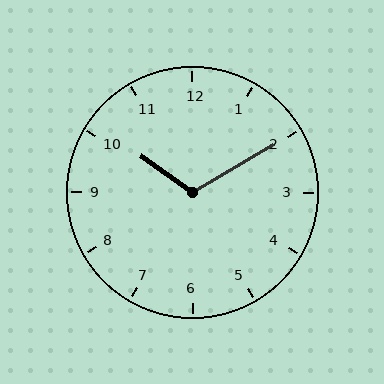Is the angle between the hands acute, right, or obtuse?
It is obtuse.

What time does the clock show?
10:10.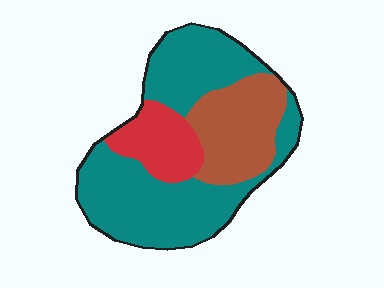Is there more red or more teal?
Teal.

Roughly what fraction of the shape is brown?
Brown covers about 25% of the shape.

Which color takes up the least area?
Red, at roughly 15%.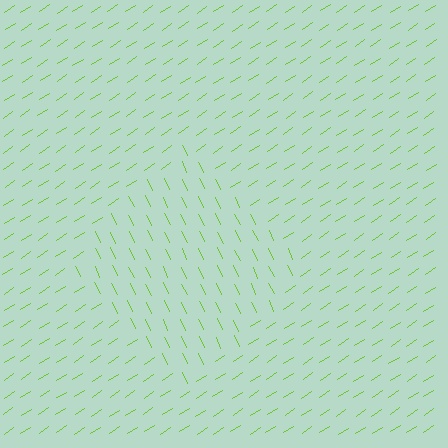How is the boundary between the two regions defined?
The boundary is defined purely by a change in line orientation (approximately 82 degrees difference). All lines are the same color and thickness.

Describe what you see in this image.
The image is filled with small lime line segments. A diamond region in the image has lines oriented differently from the surrounding lines, creating a visible texture boundary.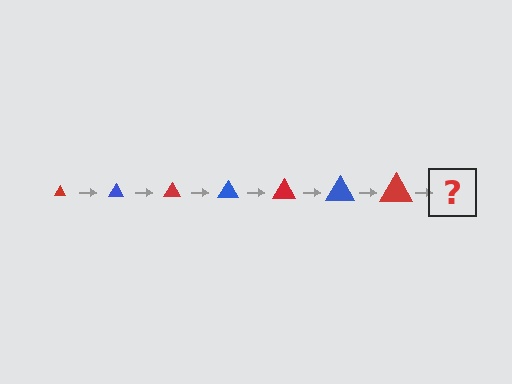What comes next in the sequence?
The next element should be a blue triangle, larger than the previous one.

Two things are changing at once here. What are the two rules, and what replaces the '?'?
The two rules are that the triangle grows larger each step and the color cycles through red and blue. The '?' should be a blue triangle, larger than the previous one.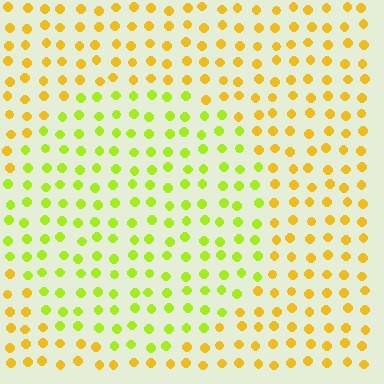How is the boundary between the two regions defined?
The boundary is defined purely by a slight shift in hue (about 36 degrees). Spacing, size, and orientation are identical on both sides.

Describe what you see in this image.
The image is filled with small yellow elements in a uniform arrangement. A circle-shaped region is visible where the elements are tinted to a slightly different hue, forming a subtle color boundary.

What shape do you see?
I see a circle.